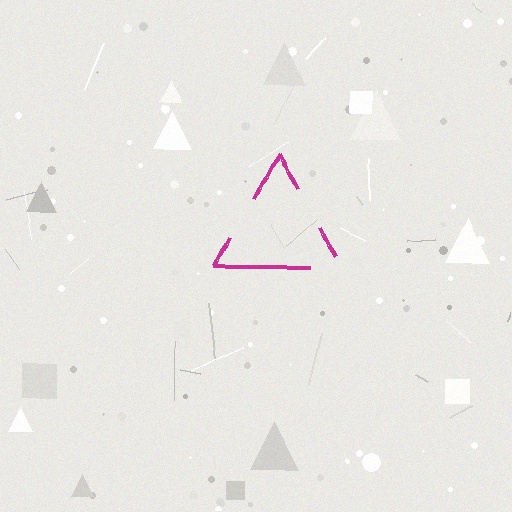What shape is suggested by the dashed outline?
The dashed outline suggests a triangle.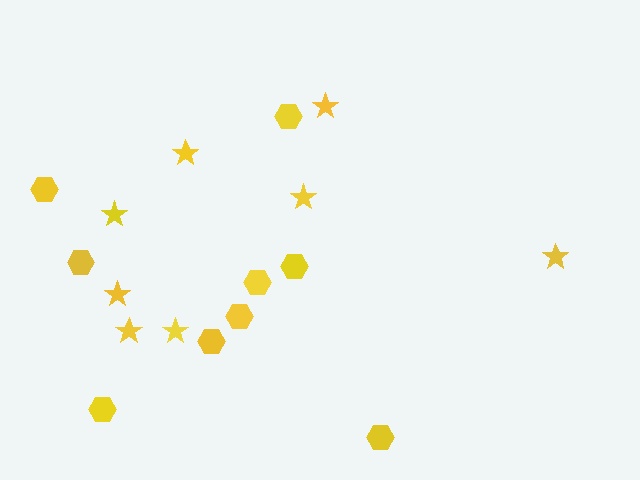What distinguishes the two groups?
There are 2 groups: one group of hexagons (9) and one group of stars (8).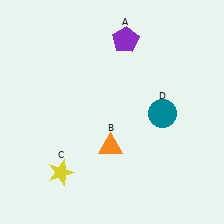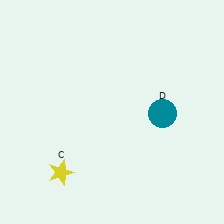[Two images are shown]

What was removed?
The purple pentagon (A), the orange triangle (B) were removed in Image 2.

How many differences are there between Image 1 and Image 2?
There are 2 differences between the two images.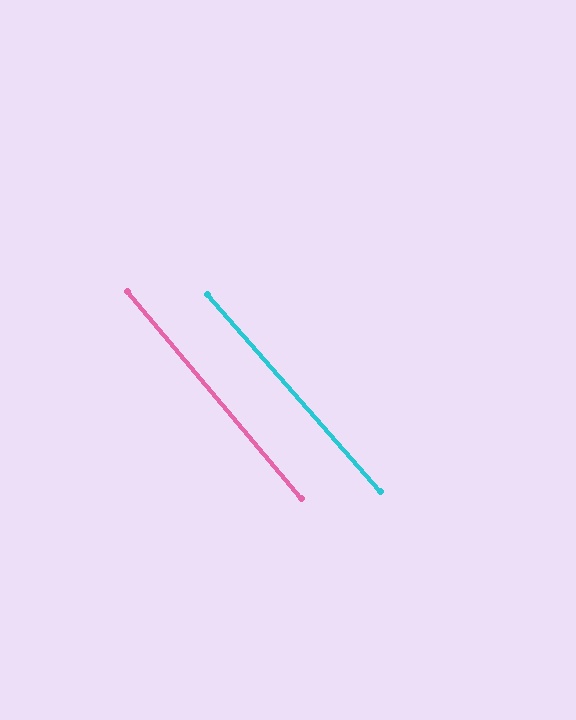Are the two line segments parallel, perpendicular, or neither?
Parallel — their directions differ by only 1.3°.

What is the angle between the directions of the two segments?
Approximately 1 degree.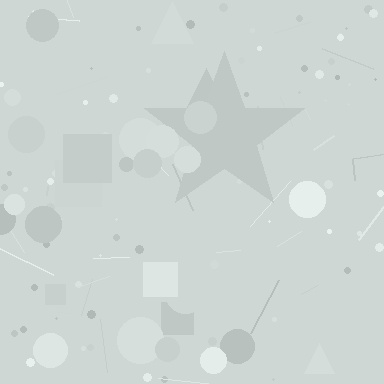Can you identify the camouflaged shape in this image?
The camouflaged shape is a star.